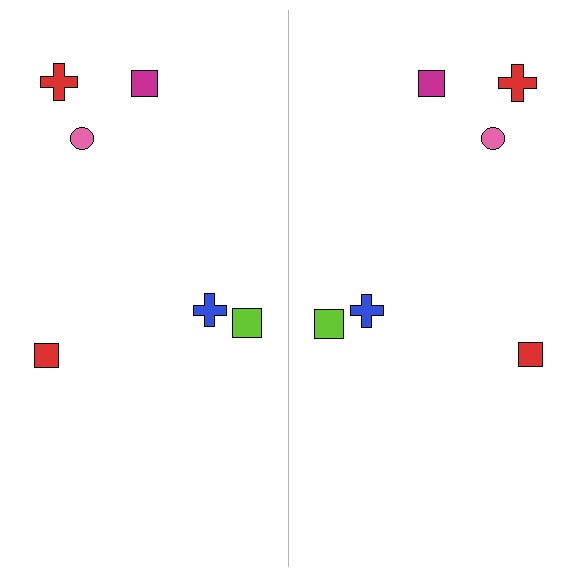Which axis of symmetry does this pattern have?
The pattern has a vertical axis of symmetry running through the center of the image.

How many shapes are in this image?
There are 12 shapes in this image.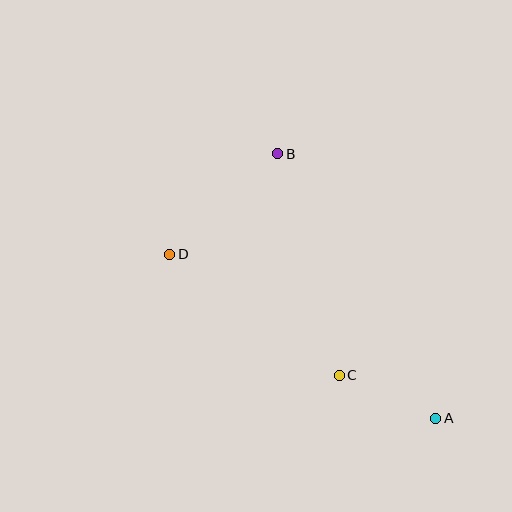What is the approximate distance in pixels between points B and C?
The distance between B and C is approximately 230 pixels.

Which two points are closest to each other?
Points A and C are closest to each other.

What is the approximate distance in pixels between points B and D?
The distance between B and D is approximately 148 pixels.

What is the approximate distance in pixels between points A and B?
The distance between A and B is approximately 308 pixels.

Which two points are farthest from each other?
Points A and D are farthest from each other.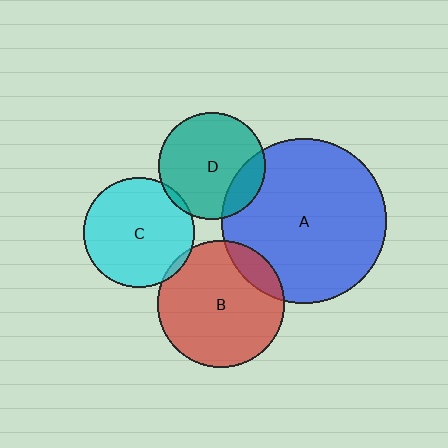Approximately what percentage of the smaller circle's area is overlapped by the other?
Approximately 5%.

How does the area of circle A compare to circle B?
Approximately 1.7 times.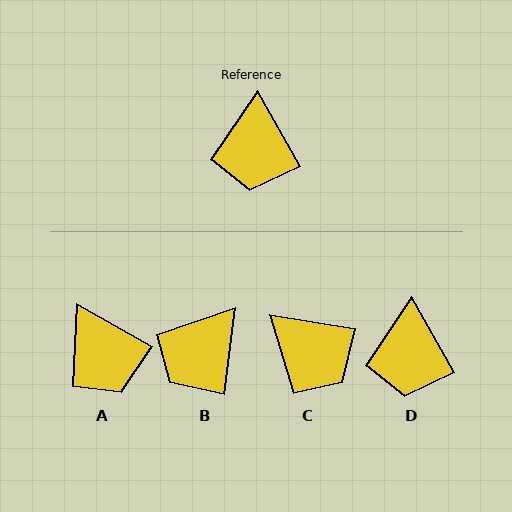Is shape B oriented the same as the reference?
No, it is off by about 37 degrees.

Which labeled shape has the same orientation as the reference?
D.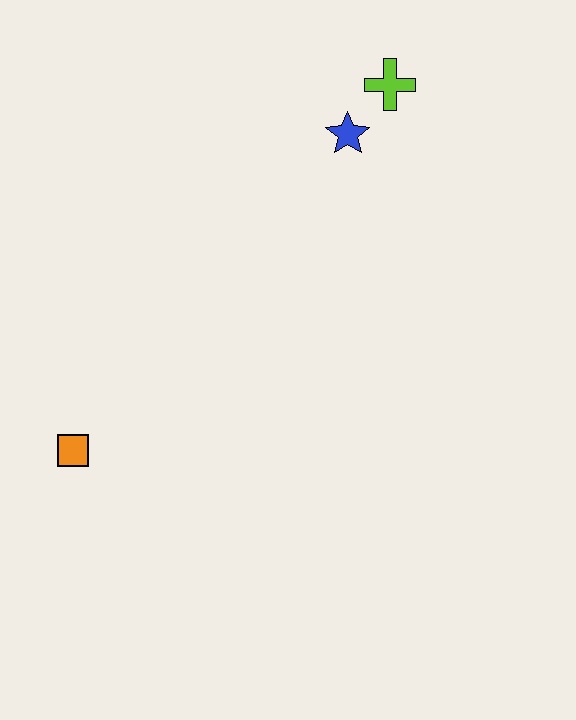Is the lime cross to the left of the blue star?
No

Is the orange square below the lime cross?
Yes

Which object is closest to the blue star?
The lime cross is closest to the blue star.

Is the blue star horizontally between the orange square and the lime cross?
Yes